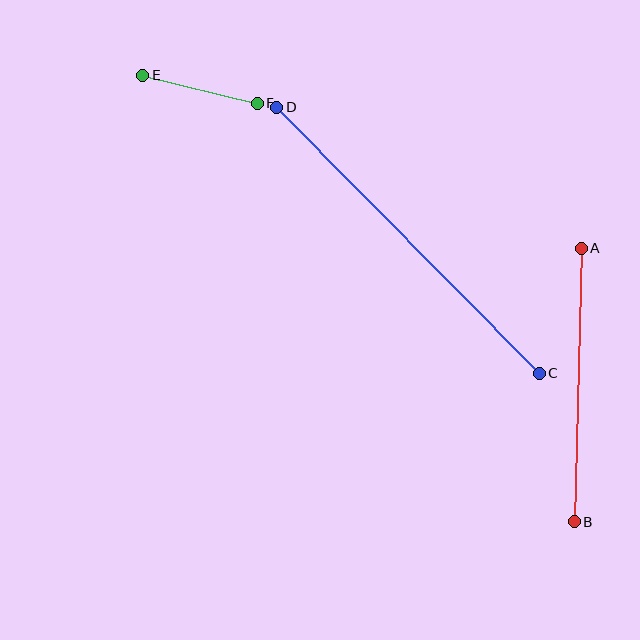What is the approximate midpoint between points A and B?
The midpoint is at approximately (578, 385) pixels.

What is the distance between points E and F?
The distance is approximately 118 pixels.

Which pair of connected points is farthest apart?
Points C and D are farthest apart.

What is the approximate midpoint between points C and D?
The midpoint is at approximately (408, 240) pixels.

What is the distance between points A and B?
The distance is approximately 274 pixels.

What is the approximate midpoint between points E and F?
The midpoint is at approximately (200, 89) pixels.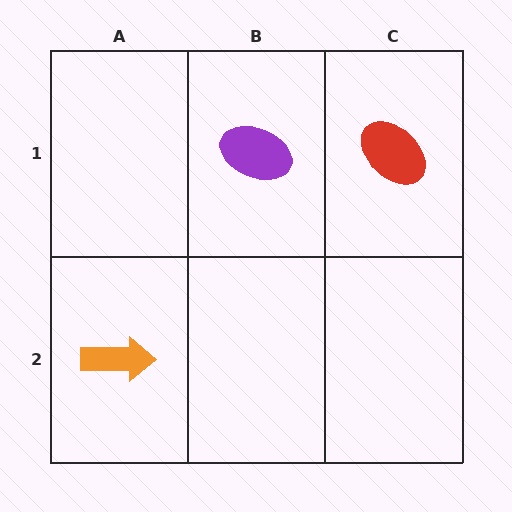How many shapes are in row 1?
2 shapes.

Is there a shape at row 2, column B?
No, that cell is empty.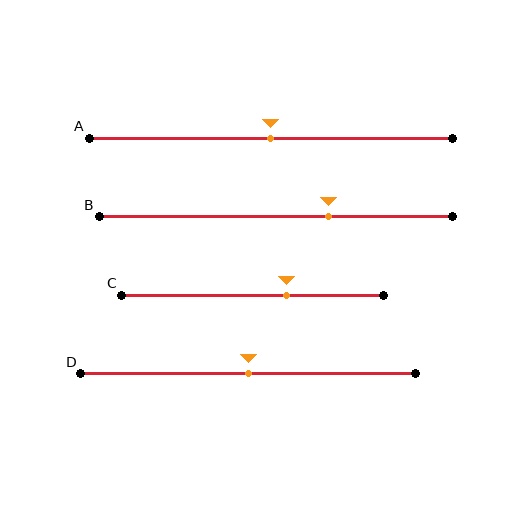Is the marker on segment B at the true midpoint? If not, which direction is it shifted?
No, the marker on segment B is shifted to the right by about 15% of the segment length.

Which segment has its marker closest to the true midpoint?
Segment A has its marker closest to the true midpoint.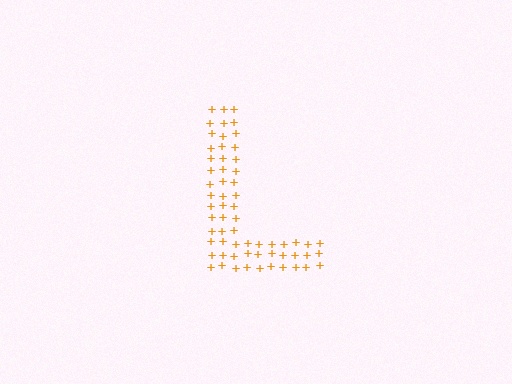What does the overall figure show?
The overall figure shows the letter L.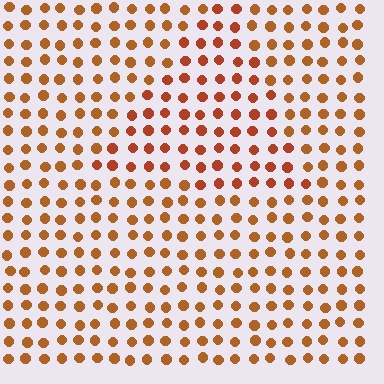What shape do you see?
I see a triangle.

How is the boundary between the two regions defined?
The boundary is defined purely by a slight shift in hue (about 16 degrees). Spacing, size, and orientation are identical on both sides.